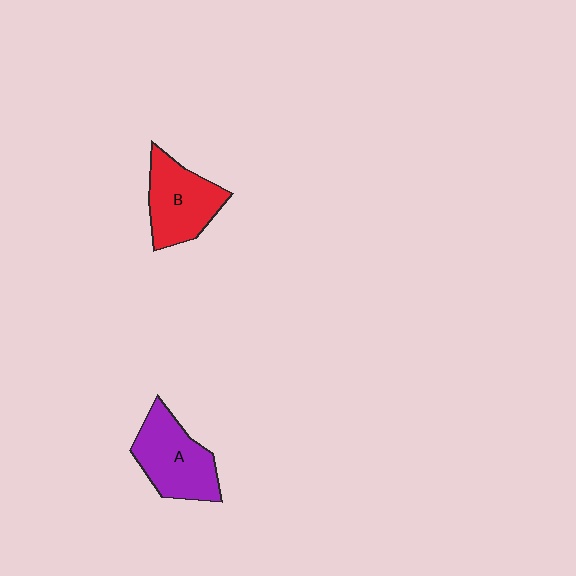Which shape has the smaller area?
Shape B (red).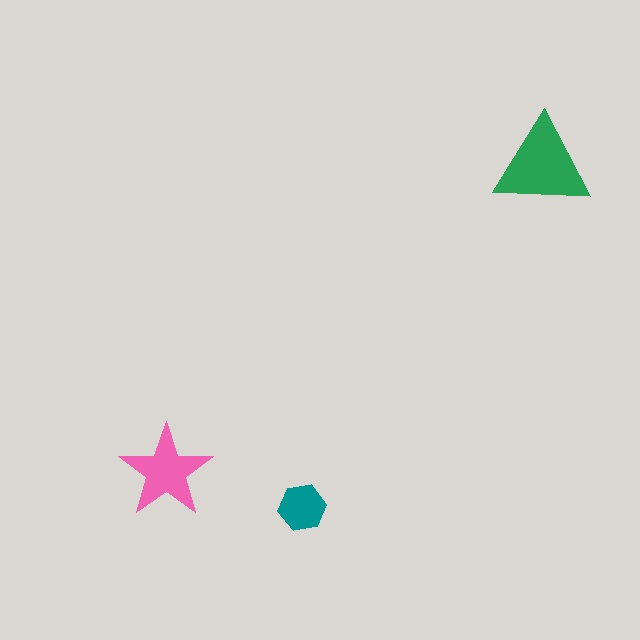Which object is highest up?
The green triangle is topmost.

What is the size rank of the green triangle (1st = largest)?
1st.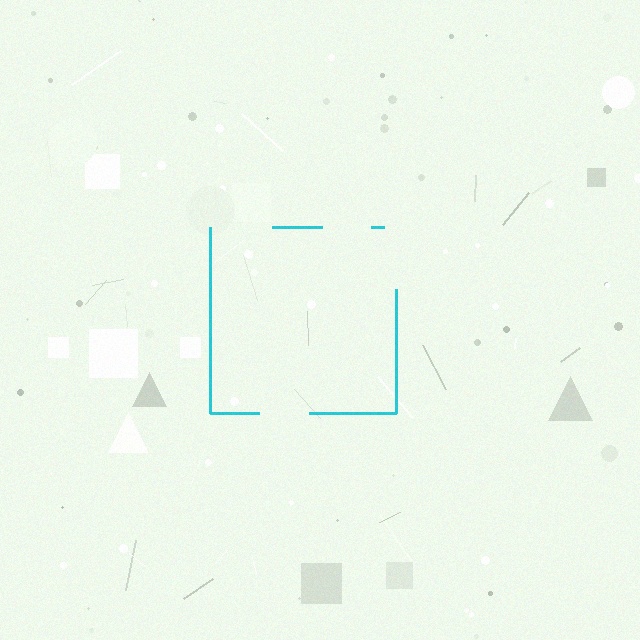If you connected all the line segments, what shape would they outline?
They would outline a square.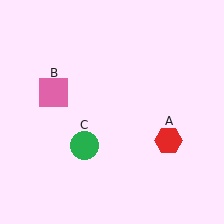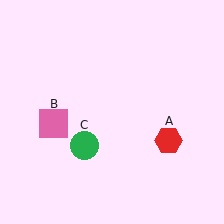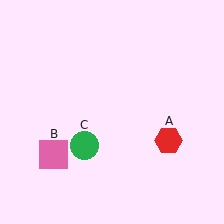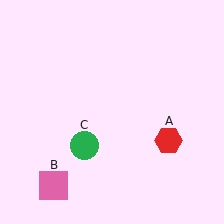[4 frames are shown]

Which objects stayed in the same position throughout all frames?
Red hexagon (object A) and green circle (object C) remained stationary.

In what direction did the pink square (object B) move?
The pink square (object B) moved down.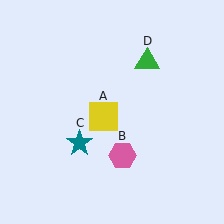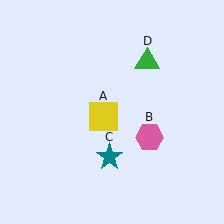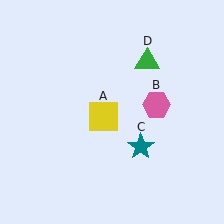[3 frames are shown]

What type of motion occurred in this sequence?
The pink hexagon (object B), teal star (object C) rotated counterclockwise around the center of the scene.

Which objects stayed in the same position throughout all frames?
Yellow square (object A) and green triangle (object D) remained stationary.